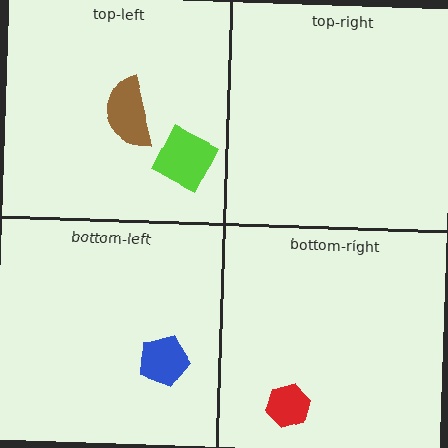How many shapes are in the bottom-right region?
1.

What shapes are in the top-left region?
The lime square, the brown semicircle.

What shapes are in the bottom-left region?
The blue pentagon.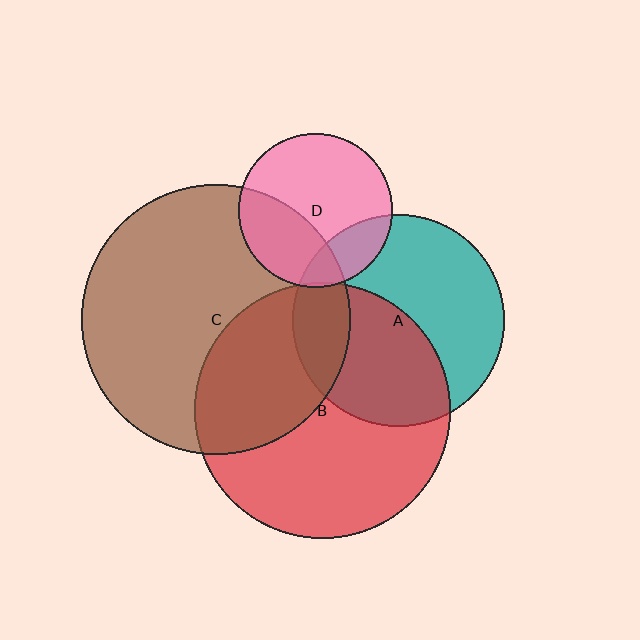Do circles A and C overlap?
Yes.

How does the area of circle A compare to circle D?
Approximately 1.9 times.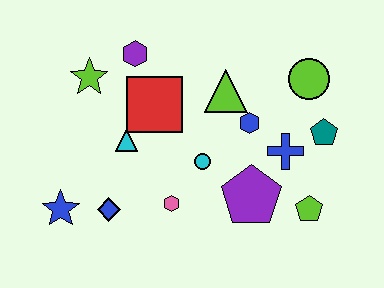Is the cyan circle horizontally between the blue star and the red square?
No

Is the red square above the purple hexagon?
No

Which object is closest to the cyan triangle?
The red square is closest to the cyan triangle.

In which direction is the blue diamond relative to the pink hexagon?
The blue diamond is to the left of the pink hexagon.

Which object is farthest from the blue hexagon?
The blue star is farthest from the blue hexagon.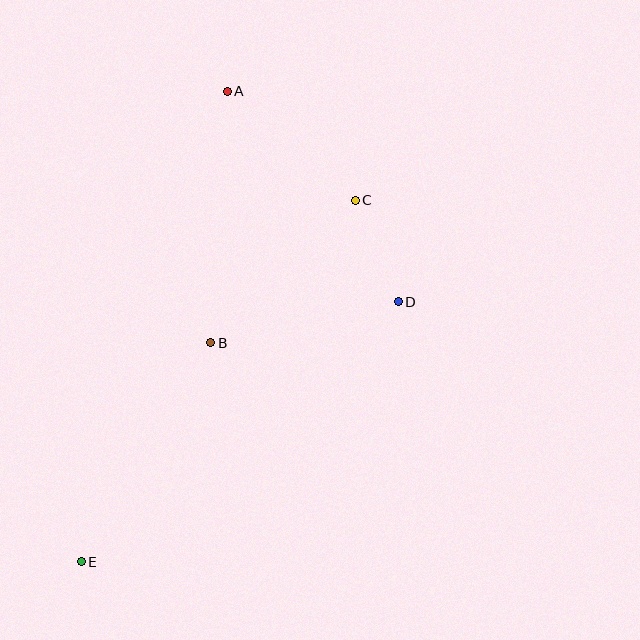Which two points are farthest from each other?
Points A and E are farthest from each other.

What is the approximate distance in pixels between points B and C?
The distance between B and C is approximately 203 pixels.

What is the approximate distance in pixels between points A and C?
The distance between A and C is approximately 168 pixels.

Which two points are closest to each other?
Points C and D are closest to each other.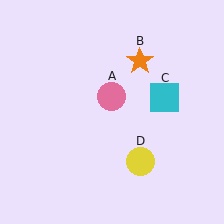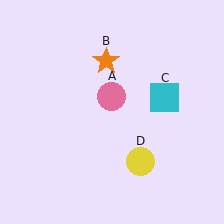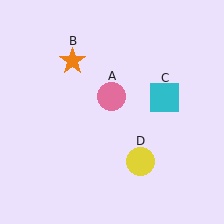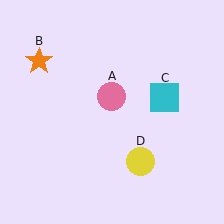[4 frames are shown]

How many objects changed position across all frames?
1 object changed position: orange star (object B).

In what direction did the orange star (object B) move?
The orange star (object B) moved left.